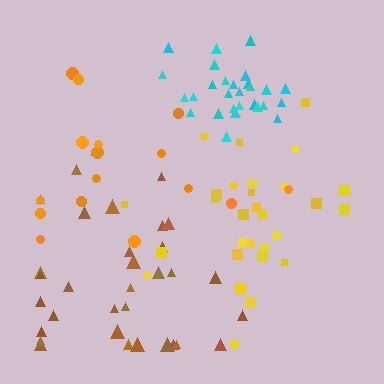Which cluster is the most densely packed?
Cyan.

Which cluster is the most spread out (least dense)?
Orange.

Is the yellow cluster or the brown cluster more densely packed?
Yellow.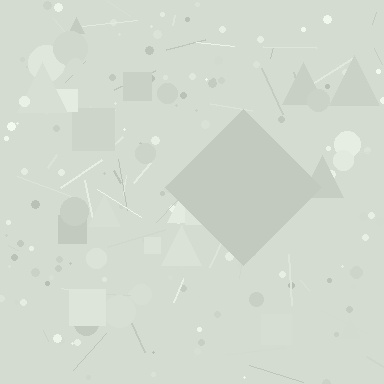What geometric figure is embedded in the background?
A diamond is embedded in the background.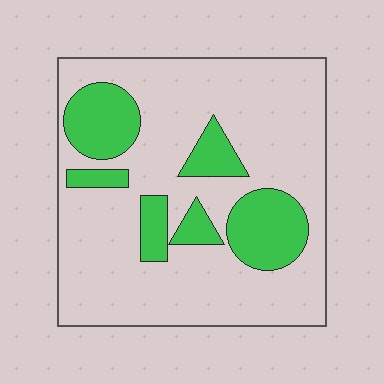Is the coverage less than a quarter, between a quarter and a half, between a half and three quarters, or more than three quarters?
Less than a quarter.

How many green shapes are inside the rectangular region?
6.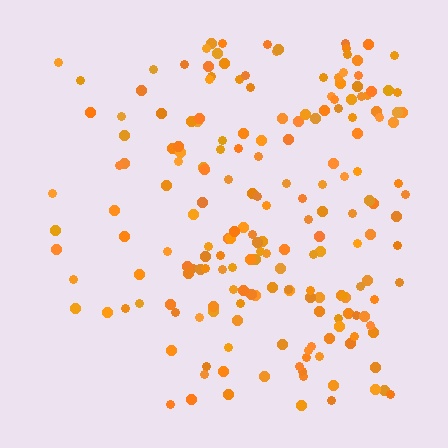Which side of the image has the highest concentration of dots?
The right.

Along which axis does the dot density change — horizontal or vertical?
Horizontal.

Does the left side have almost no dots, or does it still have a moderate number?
Still a moderate number, just noticeably fewer than the right.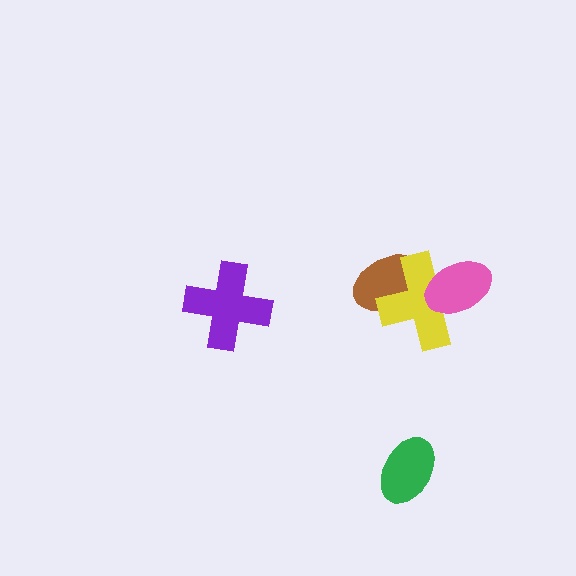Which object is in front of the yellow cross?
The pink ellipse is in front of the yellow cross.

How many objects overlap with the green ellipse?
0 objects overlap with the green ellipse.